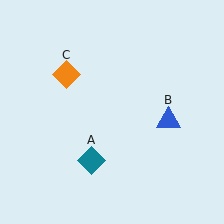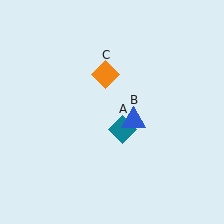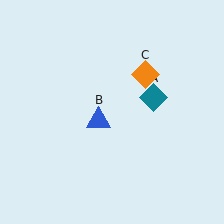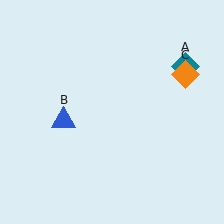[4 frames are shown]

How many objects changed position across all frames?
3 objects changed position: teal diamond (object A), blue triangle (object B), orange diamond (object C).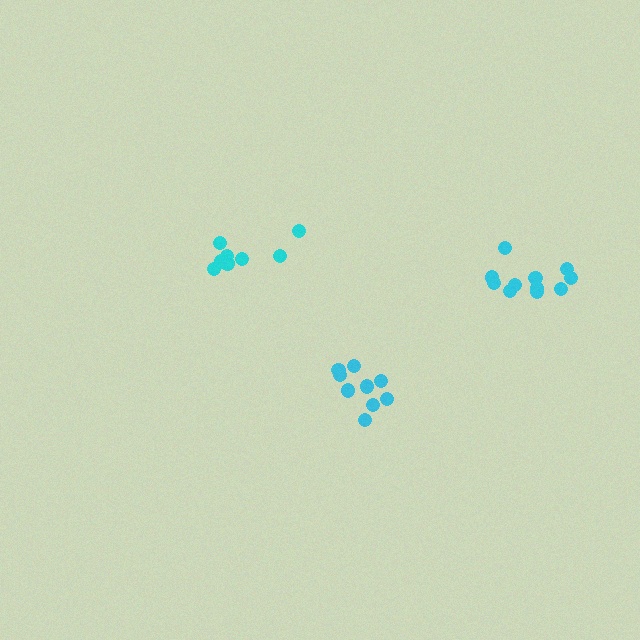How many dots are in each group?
Group 1: 9 dots, Group 2: 10 dots, Group 3: 11 dots (30 total).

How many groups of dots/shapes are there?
There are 3 groups.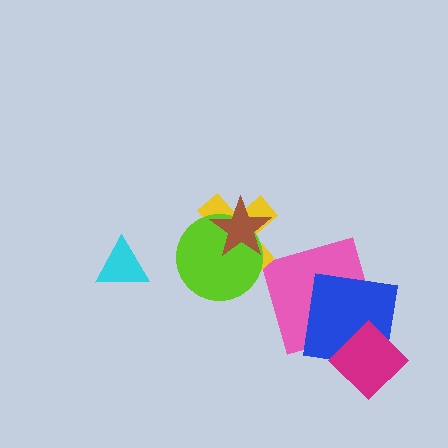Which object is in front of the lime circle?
The brown star is in front of the lime circle.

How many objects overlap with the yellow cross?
2 objects overlap with the yellow cross.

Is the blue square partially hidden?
Yes, it is partially covered by another shape.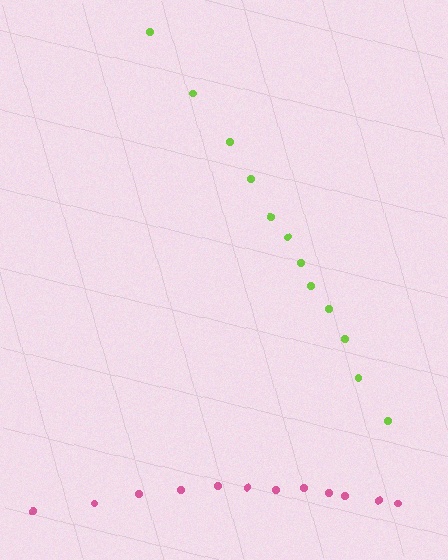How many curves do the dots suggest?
There are 2 distinct paths.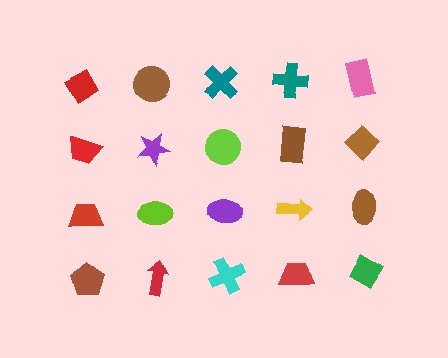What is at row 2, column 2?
A purple star.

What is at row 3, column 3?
A purple ellipse.